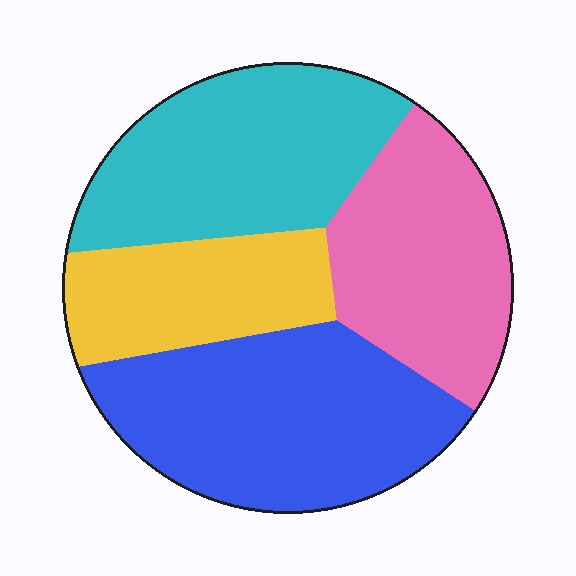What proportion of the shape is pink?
Pink takes up about one quarter (1/4) of the shape.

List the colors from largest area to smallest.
From largest to smallest: blue, cyan, pink, yellow.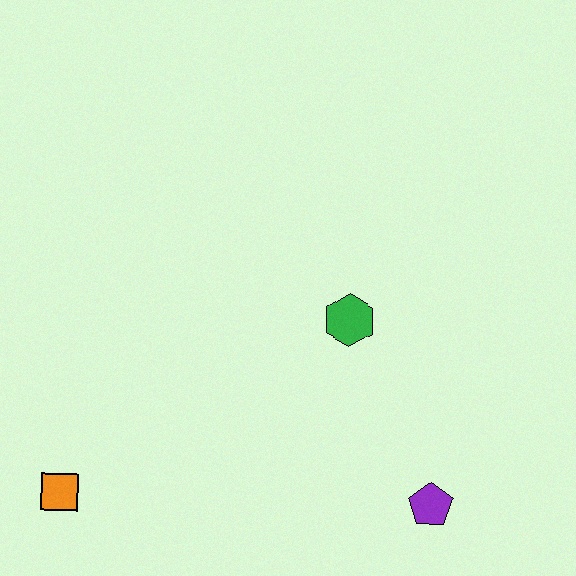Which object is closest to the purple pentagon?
The green hexagon is closest to the purple pentagon.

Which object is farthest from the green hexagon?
The orange square is farthest from the green hexagon.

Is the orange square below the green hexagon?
Yes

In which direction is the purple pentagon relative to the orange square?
The purple pentagon is to the right of the orange square.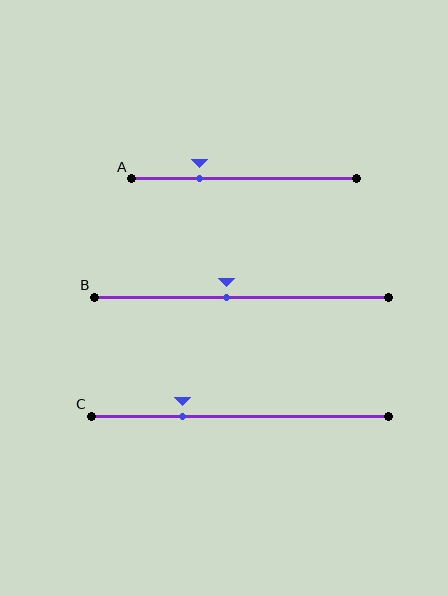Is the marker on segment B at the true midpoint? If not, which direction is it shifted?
No, the marker on segment B is shifted to the left by about 5% of the segment length.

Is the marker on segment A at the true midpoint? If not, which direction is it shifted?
No, the marker on segment A is shifted to the left by about 20% of the segment length.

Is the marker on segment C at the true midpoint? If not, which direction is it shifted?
No, the marker on segment C is shifted to the left by about 19% of the segment length.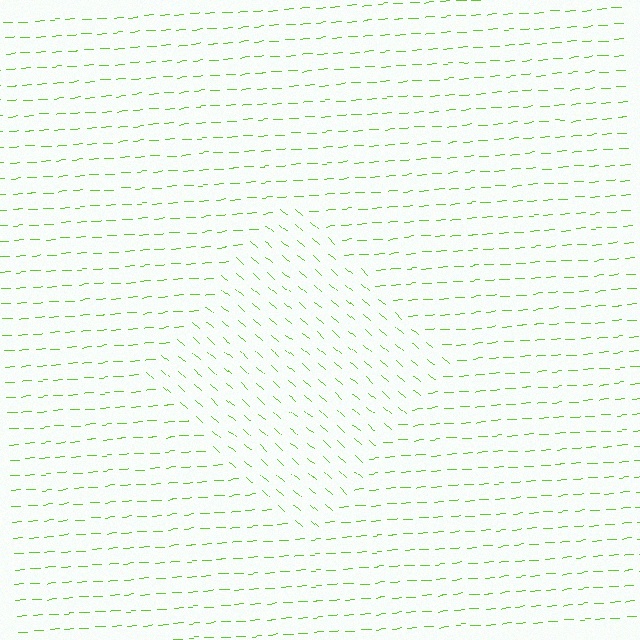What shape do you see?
I see a diamond.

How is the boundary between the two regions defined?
The boundary is defined purely by a change in line orientation (approximately 45 degrees difference). All lines are the same color and thickness.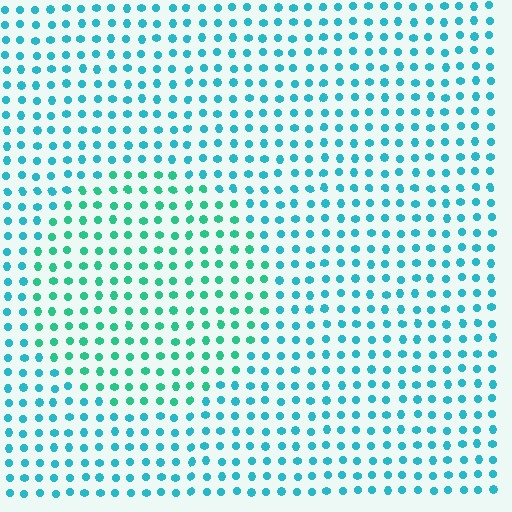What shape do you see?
I see a circle.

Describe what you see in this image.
The image is filled with small cyan elements in a uniform arrangement. A circle-shaped region is visible where the elements are tinted to a slightly different hue, forming a subtle color boundary.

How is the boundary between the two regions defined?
The boundary is defined purely by a slight shift in hue (about 29 degrees). Spacing, size, and orientation are identical on both sides.